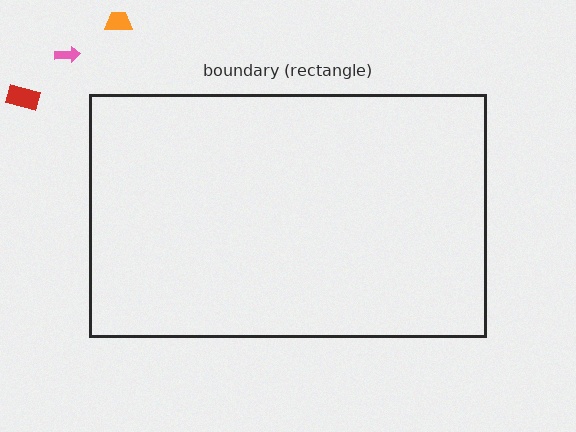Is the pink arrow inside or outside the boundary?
Outside.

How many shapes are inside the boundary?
0 inside, 3 outside.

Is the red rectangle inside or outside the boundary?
Outside.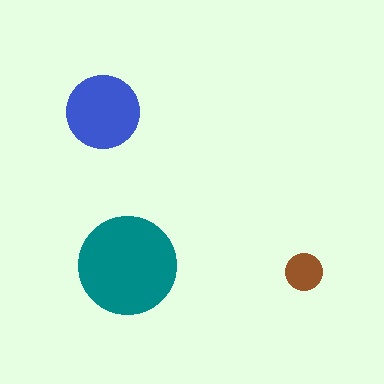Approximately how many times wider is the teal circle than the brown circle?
About 2.5 times wider.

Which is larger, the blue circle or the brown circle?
The blue one.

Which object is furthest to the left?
The blue circle is leftmost.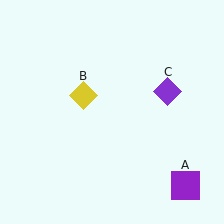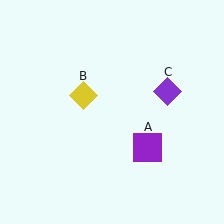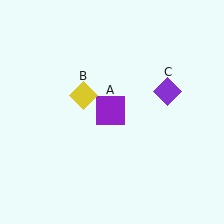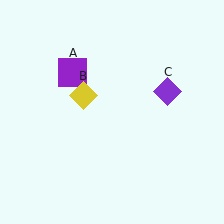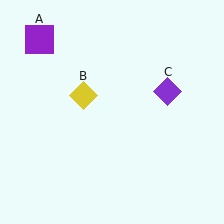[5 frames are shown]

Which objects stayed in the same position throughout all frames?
Yellow diamond (object B) and purple diamond (object C) remained stationary.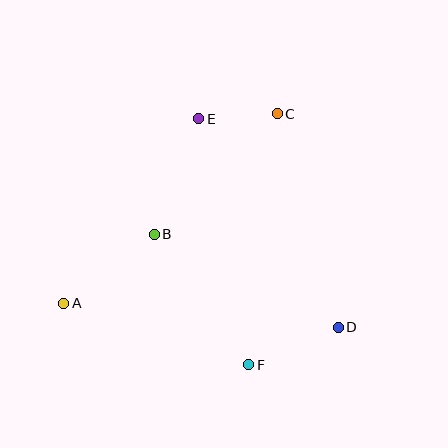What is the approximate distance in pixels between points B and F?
The distance between B and F is approximately 161 pixels.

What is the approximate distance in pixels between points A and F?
The distance between A and F is approximately 195 pixels.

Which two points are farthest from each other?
Points A and C are farthest from each other.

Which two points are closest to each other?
Points C and E are closest to each other.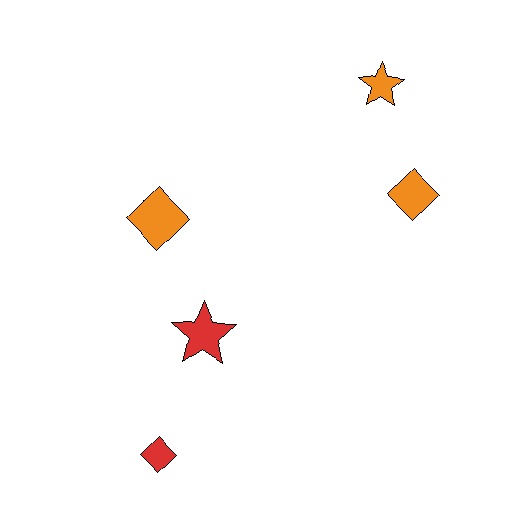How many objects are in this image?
There are 5 objects.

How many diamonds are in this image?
There are 3 diamonds.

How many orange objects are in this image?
There are 3 orange objects.